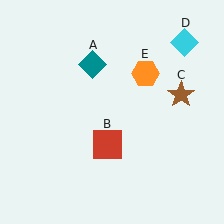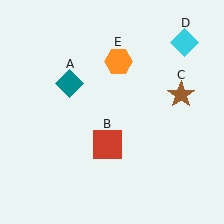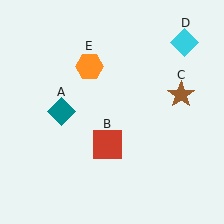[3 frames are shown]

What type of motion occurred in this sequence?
The teal diamond (object A), orange hexagon (object E) rotated counterclockwise around the center of the scene.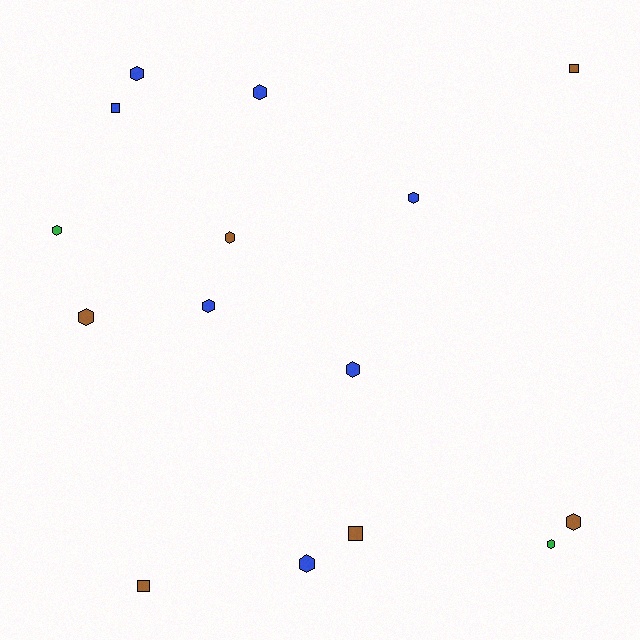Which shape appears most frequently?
Hexagon, with 11 objects.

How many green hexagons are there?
There are 2 green hexagons.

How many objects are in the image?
There are 15 objects.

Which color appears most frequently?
Blue, with 7 objects.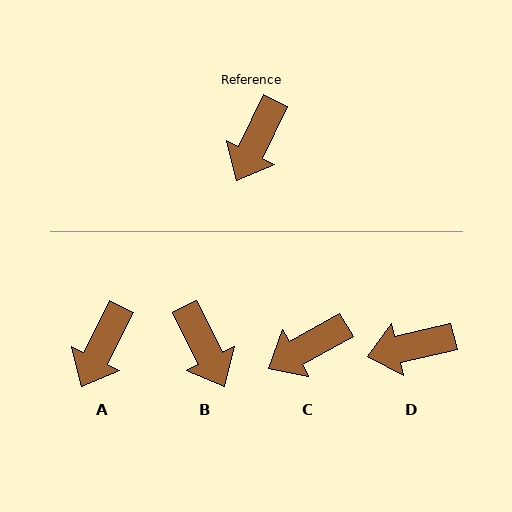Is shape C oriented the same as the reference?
No, it is off by about 34 degrees.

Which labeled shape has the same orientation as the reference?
A.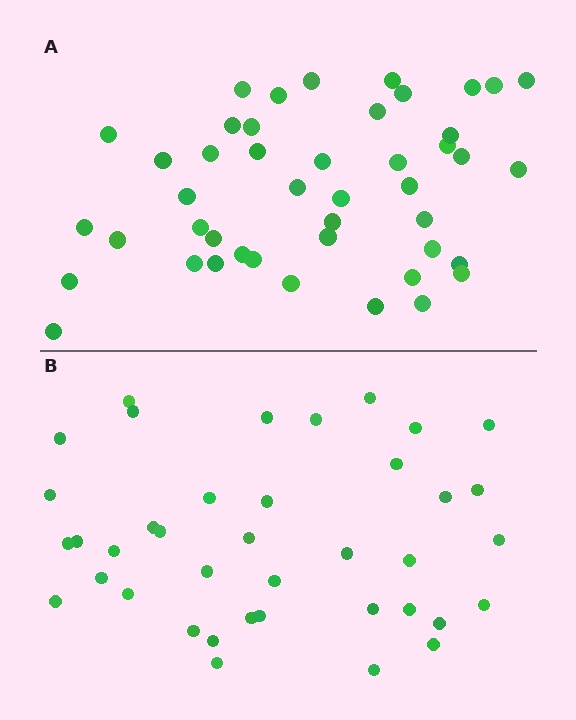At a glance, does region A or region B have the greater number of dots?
Region A (the top region) has more dots.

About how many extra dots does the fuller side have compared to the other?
Region A has about 6 more dots than region B.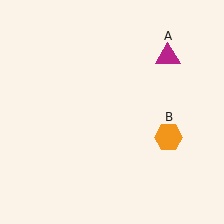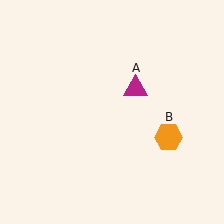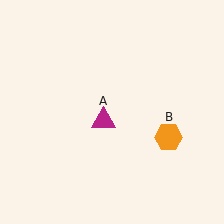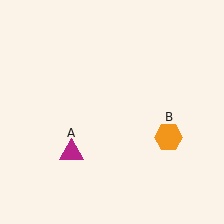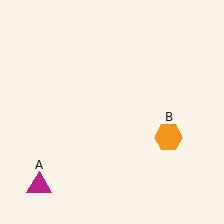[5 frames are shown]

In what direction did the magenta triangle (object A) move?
The magenta triangle (object A) moved down and to the left.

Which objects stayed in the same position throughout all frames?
Orange hexagon (object B) remained stationary.